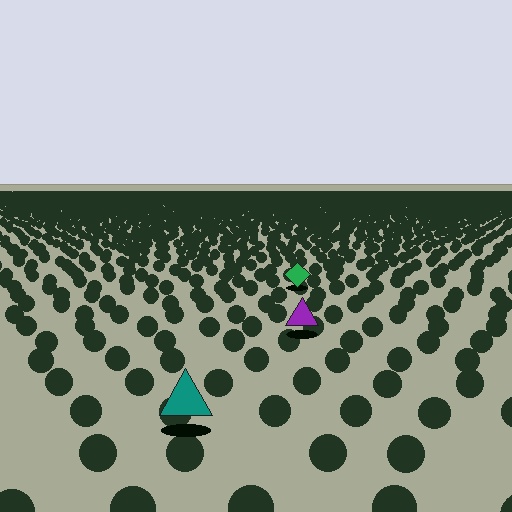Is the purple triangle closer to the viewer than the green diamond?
Yes. The purple triangle is closer — you can tell from the texture gradient: the ground texture is coarser near it.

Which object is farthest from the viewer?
The green diamond is farthest from the viewer. It appears smaller and the ground texture around it is denser.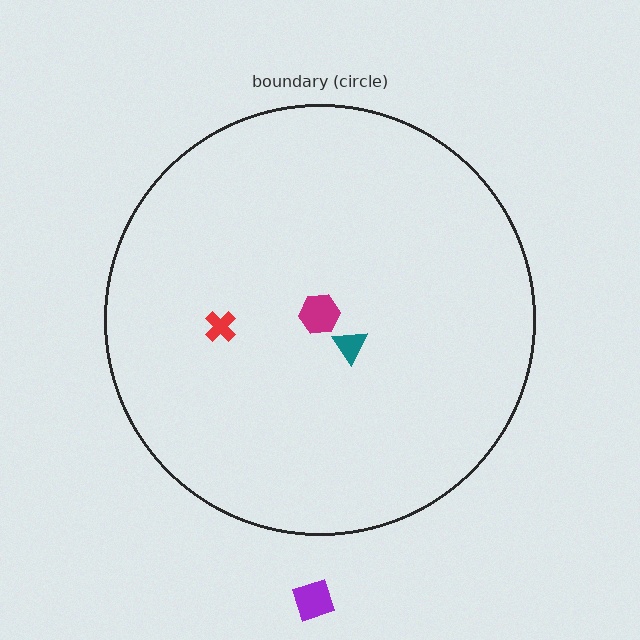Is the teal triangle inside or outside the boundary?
Inside.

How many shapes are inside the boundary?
3 inside, 1 outside.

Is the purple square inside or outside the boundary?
Outside.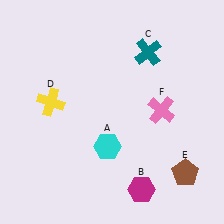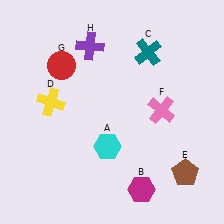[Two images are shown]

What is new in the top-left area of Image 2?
A red circle (G) was added in the top-left area of Image 2.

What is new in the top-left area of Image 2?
A purple cross (H) was added in the top-left area of Image 2.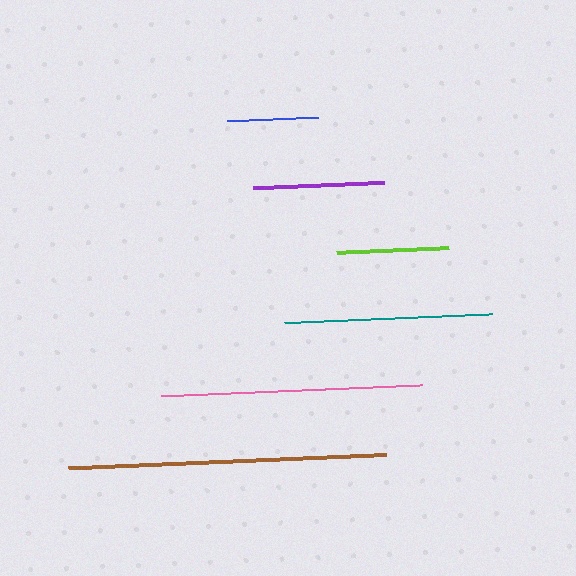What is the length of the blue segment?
The blue segment is approximately 91 pixels long.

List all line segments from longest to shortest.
From longest to shortest: brown, pink, teal, purple, lime, blue.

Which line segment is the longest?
The brown line is the longest at approximately 319 pixels.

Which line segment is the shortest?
The blue line is the shortest at approximately 91 pixels.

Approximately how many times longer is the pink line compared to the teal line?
The pink line is approximately 1.3 times the length of the teal line.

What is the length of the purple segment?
The purple segment is approximately 131 pixels long.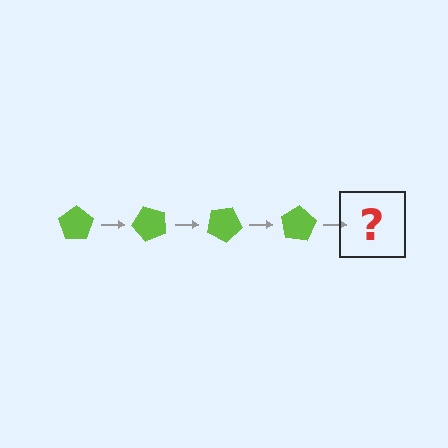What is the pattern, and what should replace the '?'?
The pattern is that the pentagon rotates 50 degrees each step. The '?' should be a lime pentagon rotated 200 degrees.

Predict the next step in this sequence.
The next step is a lime pentagon rotated 200 degrees.